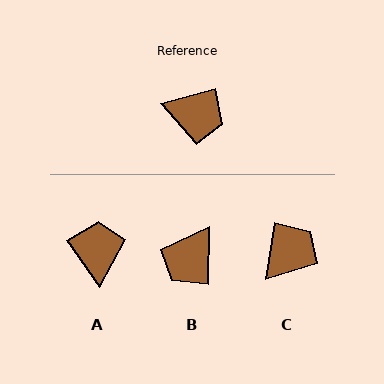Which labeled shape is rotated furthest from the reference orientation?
A, about 109 degrees away.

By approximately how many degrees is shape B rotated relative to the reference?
Approximately 107 degrees clockwise.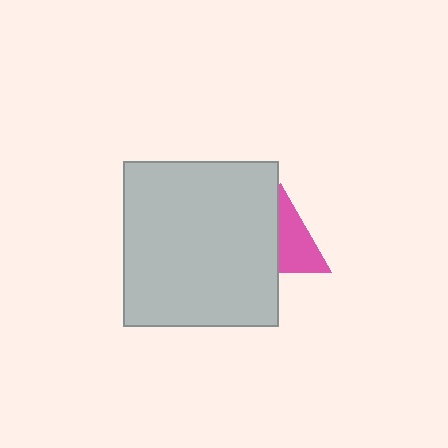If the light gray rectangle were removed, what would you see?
You would see the complete pink triangle.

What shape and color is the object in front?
The object in front is a light gray rectangle.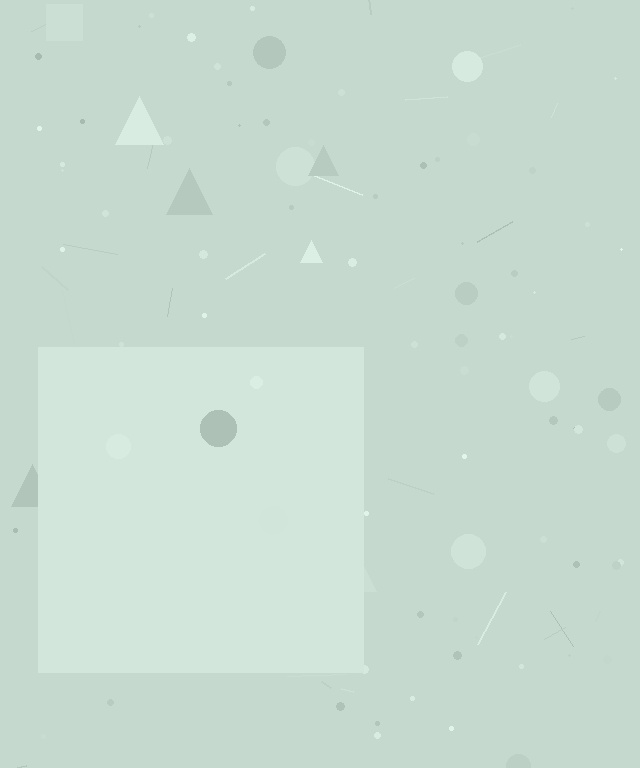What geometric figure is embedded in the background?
A square is embedded in the background.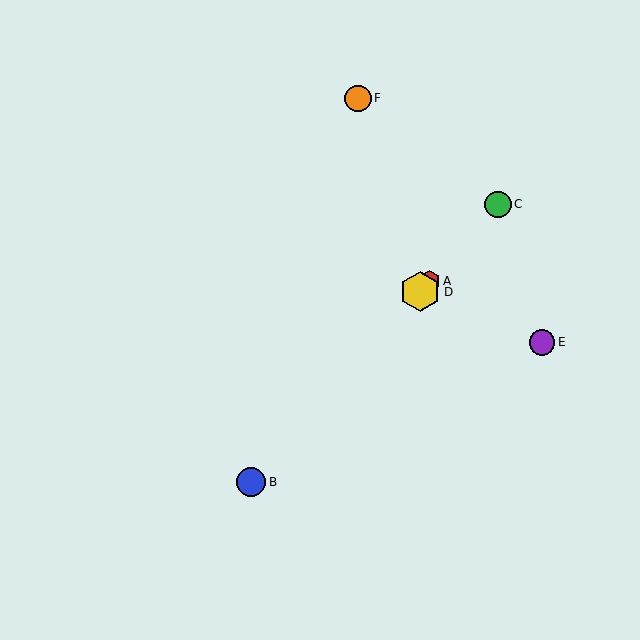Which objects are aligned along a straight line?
Objects A, B, C, D are aligned along a straight line.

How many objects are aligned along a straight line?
4 objects (A, B, C, D) are aligned along a straight line.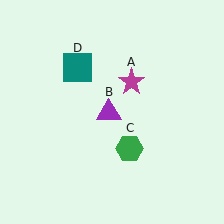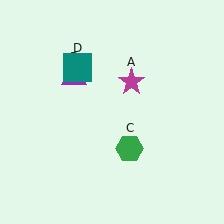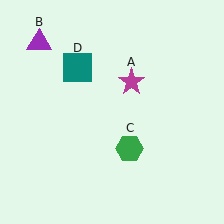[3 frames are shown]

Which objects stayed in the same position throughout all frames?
Magenta star (object A) and green hexagon (object C) and teal square (object D) remained stationary.